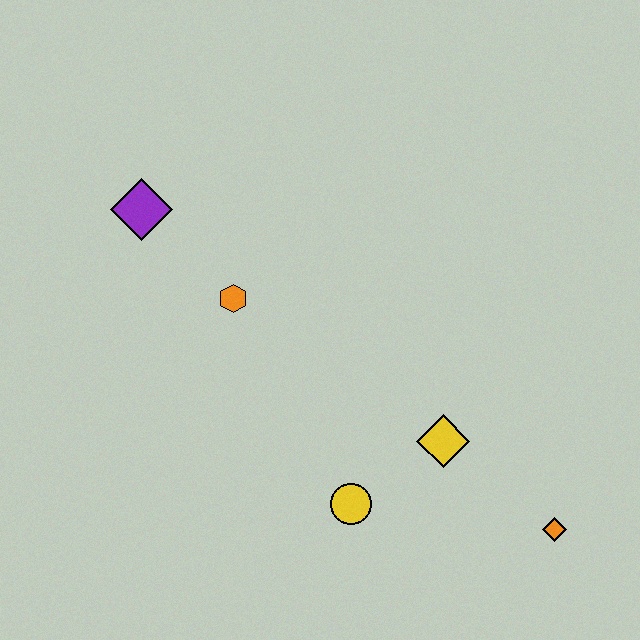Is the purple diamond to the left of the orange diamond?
Yes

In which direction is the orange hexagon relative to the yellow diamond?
The orange hexagon is to the left of the yellow diamond.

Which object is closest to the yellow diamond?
The yellow circle is closest to the yellow diamond.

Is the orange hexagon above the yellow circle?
Yes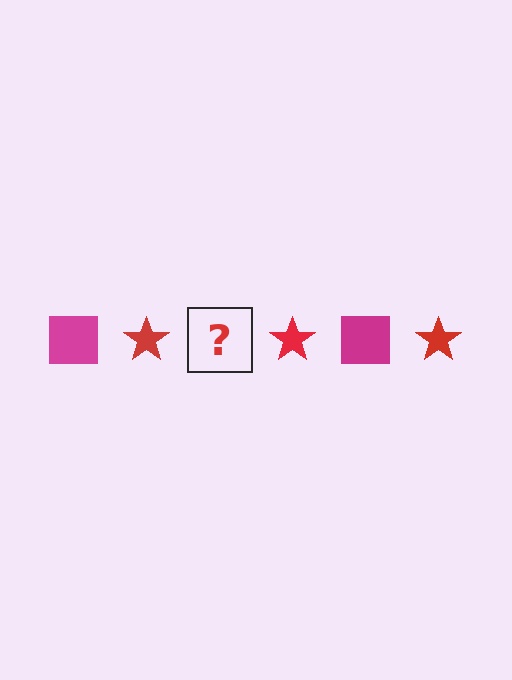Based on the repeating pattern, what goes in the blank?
The blank should be a magenta square.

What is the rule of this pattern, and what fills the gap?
The rule is that the pattern alternates between magenta square and red star. The gap should be filled with a magenta square.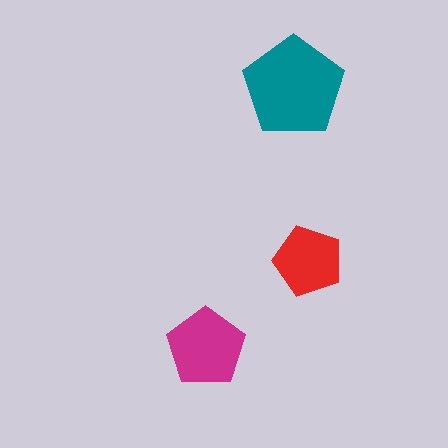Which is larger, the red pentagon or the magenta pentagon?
The magenta one.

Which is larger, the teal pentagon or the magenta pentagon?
The teal one.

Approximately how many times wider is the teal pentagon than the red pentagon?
About 1.5 times wider.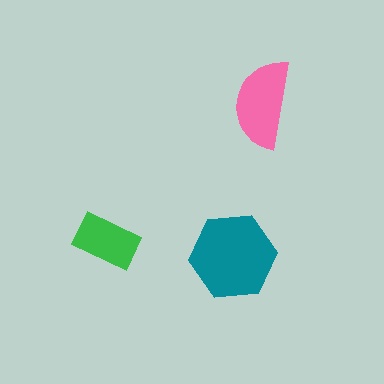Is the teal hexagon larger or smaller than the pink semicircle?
Larger.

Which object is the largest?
The teal hexagon.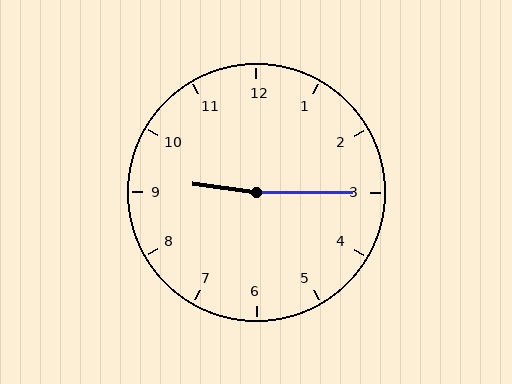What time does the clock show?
9:15.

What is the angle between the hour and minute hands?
Approximately 172 degrees.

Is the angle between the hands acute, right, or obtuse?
It is obtuse.